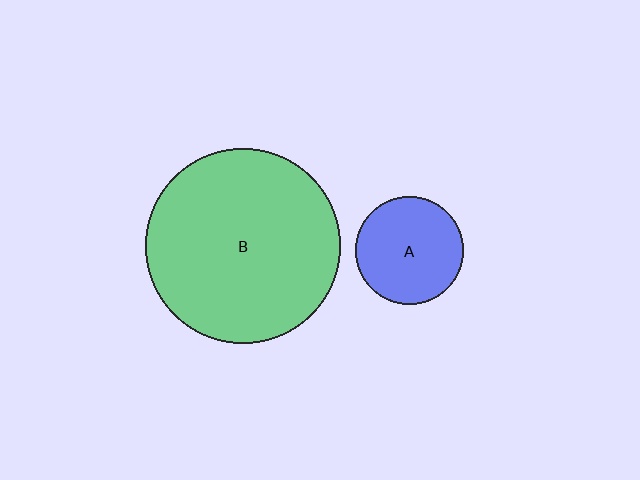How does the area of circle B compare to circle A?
Approximately 3.2 times.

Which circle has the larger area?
Circle B (green).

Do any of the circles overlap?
No, none of the circles overlap.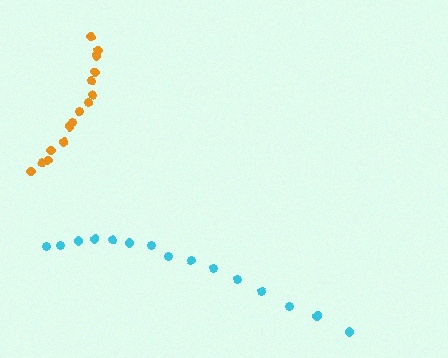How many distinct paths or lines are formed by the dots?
There are 2 distinct paths.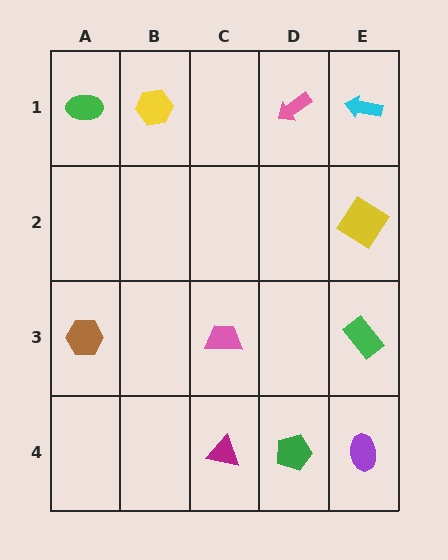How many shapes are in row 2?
1 shape.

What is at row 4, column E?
A purple ellipse.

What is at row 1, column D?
A pink arrow.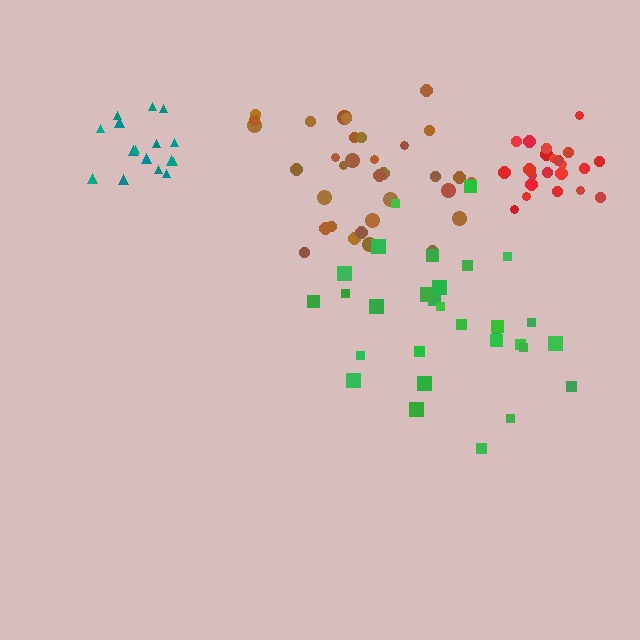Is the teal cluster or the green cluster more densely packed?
Teal.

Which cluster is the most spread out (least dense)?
Green.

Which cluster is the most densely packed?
Teal.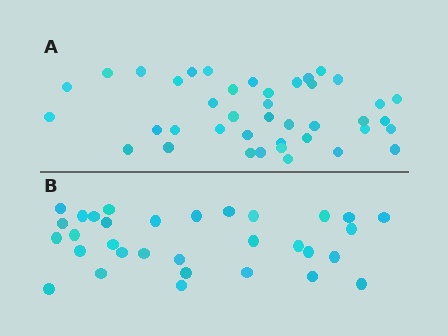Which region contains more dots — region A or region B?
Region A (the top region) has more dots.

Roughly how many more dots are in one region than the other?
Region A has roughly 8 or so more dots than region B.